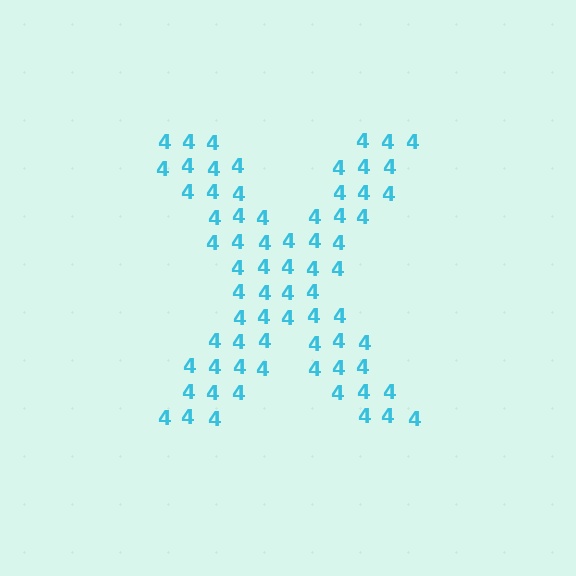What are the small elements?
The small elements are digit 4's.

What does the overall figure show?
The overall figure shows the letter X.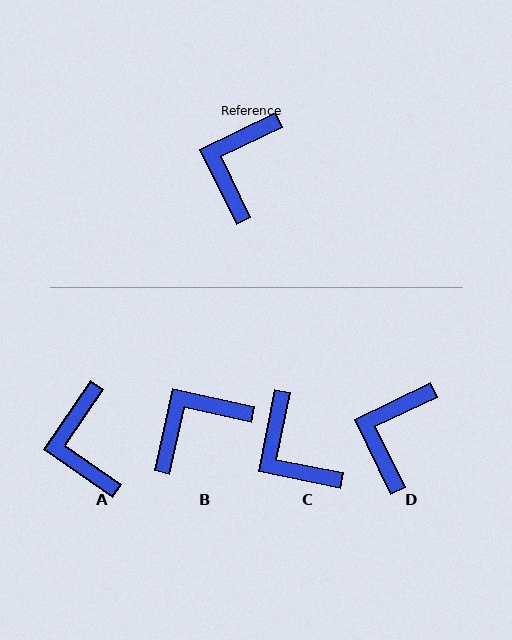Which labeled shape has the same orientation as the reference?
D.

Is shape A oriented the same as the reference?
No, it is off by about 30 degrees.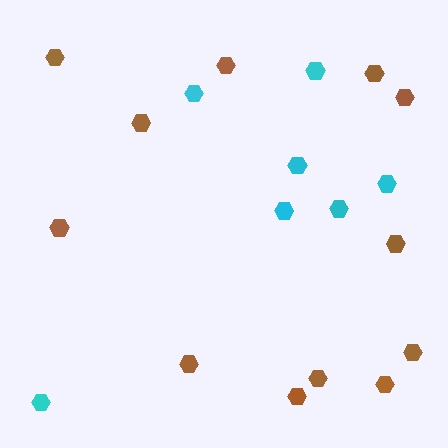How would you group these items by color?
There are 2 groups: one group of brown hexagons (12) and one group of cyan hexagons (7).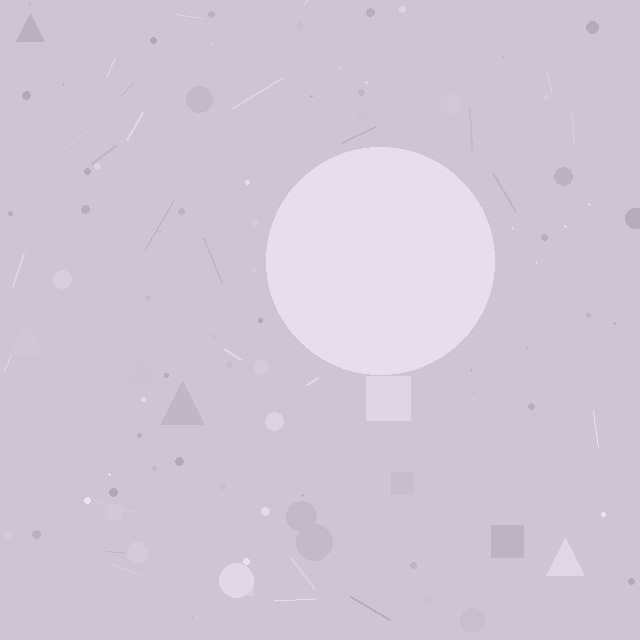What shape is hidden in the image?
A circle is hidden in the image.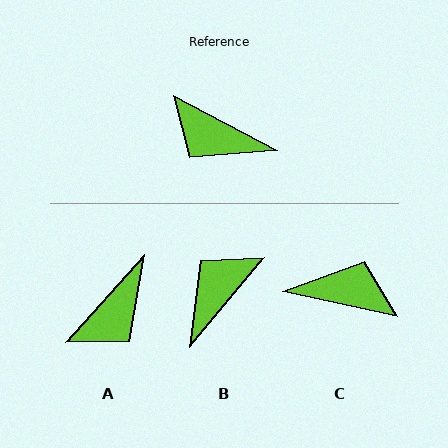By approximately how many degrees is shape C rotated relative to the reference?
Approximately 164 degrees clockwise.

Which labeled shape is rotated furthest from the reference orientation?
C, about 164 degrees away.